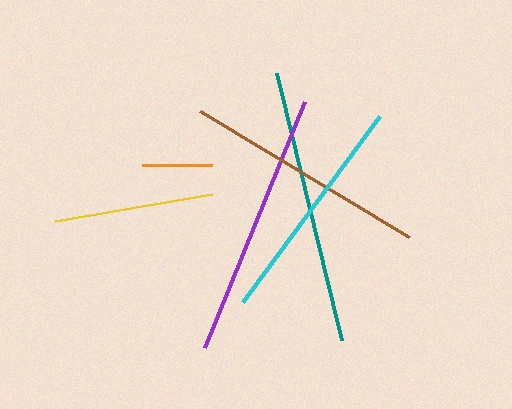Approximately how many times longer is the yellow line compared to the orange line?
The yellow line is approximately 2.3 times the length of the orange line.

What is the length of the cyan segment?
The cyan segment is approximately 231 pixels long.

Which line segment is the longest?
The teal line is the longest at approximately 275 pixels.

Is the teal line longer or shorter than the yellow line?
The teal line is longer than the yellow line.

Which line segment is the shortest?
The orange line is the shortest at approximately 70 pixels.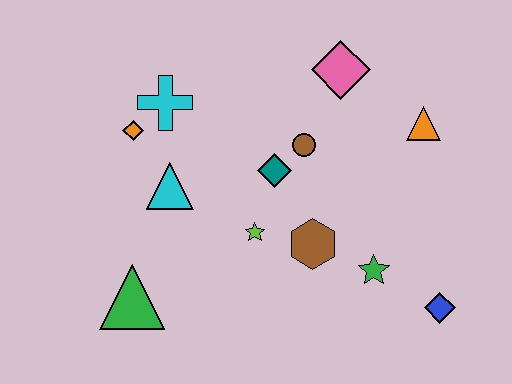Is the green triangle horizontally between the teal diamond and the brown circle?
No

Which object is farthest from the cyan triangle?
The blue diamond is farthest from the cyan triangle.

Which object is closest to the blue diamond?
The green star is closest to the blue diamond.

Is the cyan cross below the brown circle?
No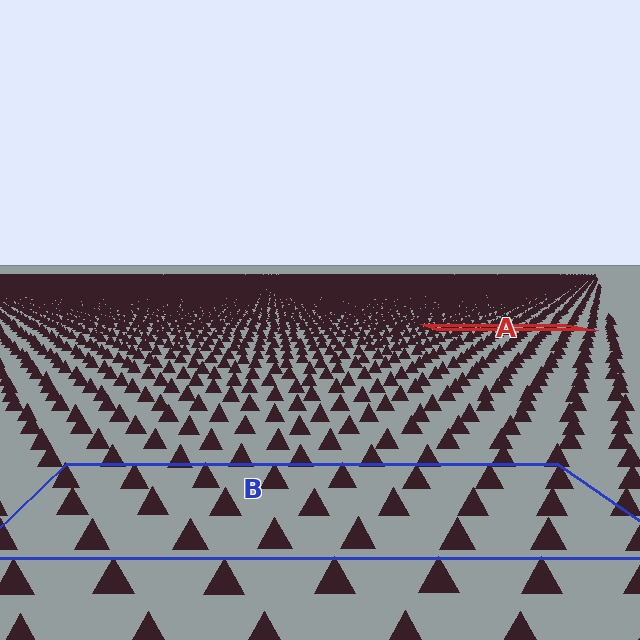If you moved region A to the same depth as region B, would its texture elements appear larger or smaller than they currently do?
They would appear larger. At a closer depth, the same texture elements are projected at a bigger on-screen size.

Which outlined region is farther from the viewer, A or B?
Region A is farther from the viewer — the texture elements inside it appear smaller and more densely packed.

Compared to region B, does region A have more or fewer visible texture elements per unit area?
Region A has more texture elements per unit area — they are packed more densely because it is farther away.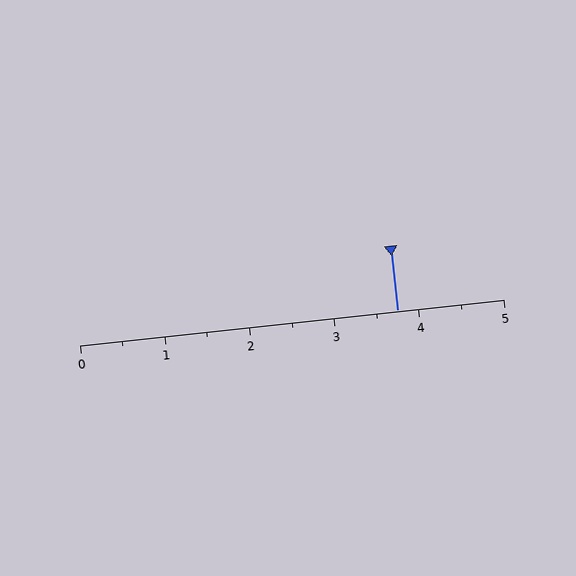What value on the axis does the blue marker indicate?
The marker indicates approximately 3.8.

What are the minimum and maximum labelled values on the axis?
The axis runs from 0 to 5.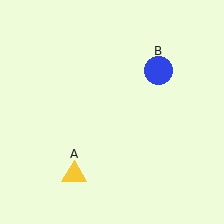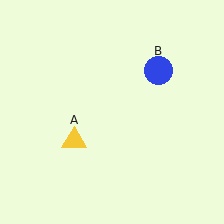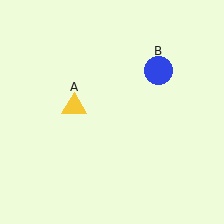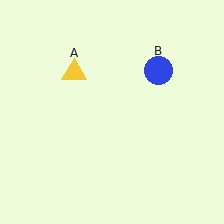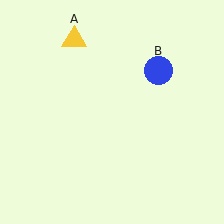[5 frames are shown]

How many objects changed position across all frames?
1 object changed position: yellow triangle (object A).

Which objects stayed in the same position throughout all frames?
Blue circle (object B) remained stationary.